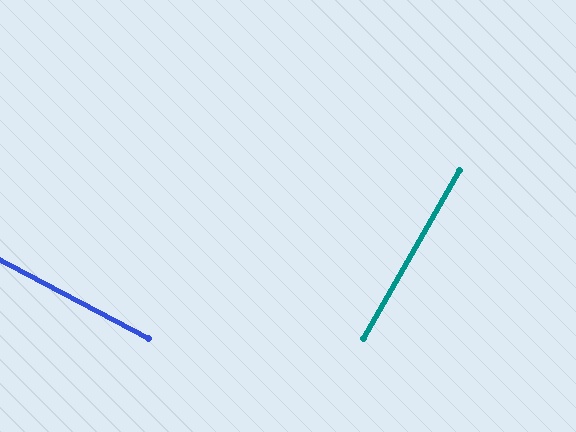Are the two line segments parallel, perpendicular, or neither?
Perpendicular — they meet at approximately 88°.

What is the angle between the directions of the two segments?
Approximately 88 degrees.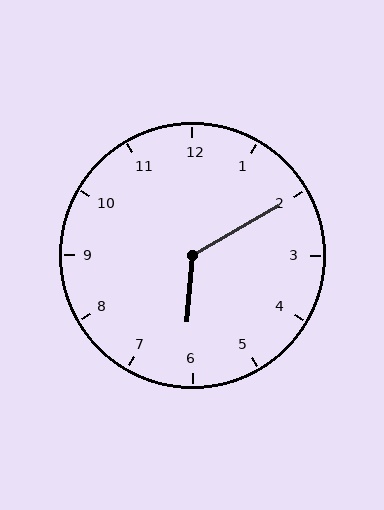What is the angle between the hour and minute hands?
Approximately 125 degrees.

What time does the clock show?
6:10.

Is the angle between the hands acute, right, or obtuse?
It is obtuse.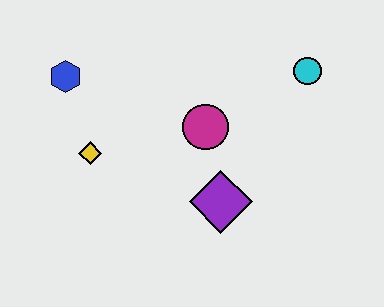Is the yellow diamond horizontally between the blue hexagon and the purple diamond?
Yes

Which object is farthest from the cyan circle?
The blue hexagon is farthest from the cyan circle.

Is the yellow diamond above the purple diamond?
Yes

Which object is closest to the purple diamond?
The magenta circle is closest to the purple diamond.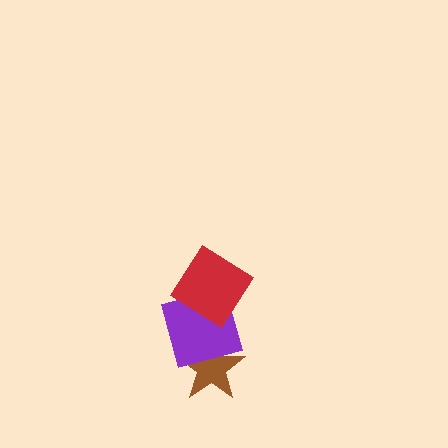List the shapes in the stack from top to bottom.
From top to bottom: the red diamond, the purple square, the brown star.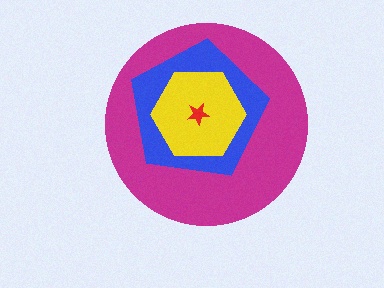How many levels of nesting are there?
4.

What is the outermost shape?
The magenta circle.